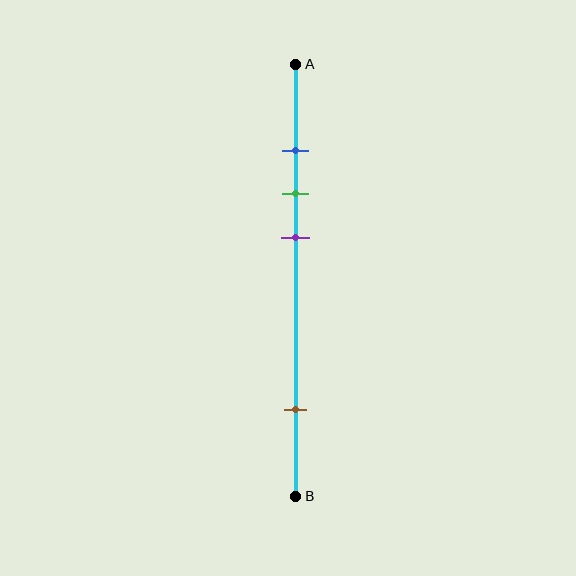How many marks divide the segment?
There are 4 marks dividing the segment.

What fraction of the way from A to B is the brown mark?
The brown mark is approximately 80% (0.8) of the way from A to B.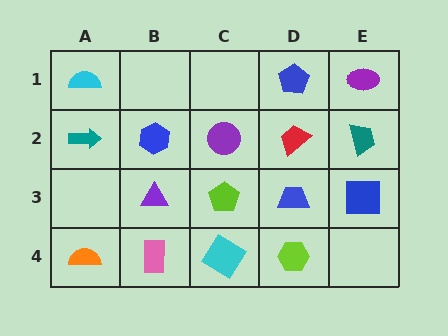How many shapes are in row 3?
4 shapes.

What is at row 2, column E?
A teal trapezoid.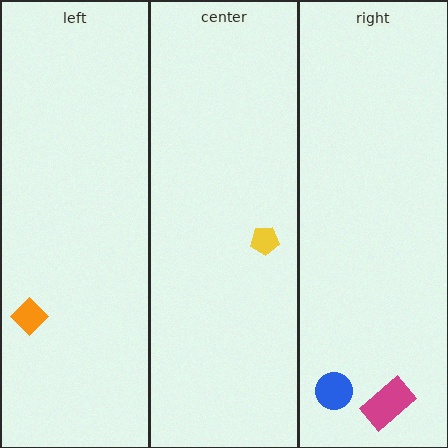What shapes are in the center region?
The yellow pentagon.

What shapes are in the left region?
The orange diamond.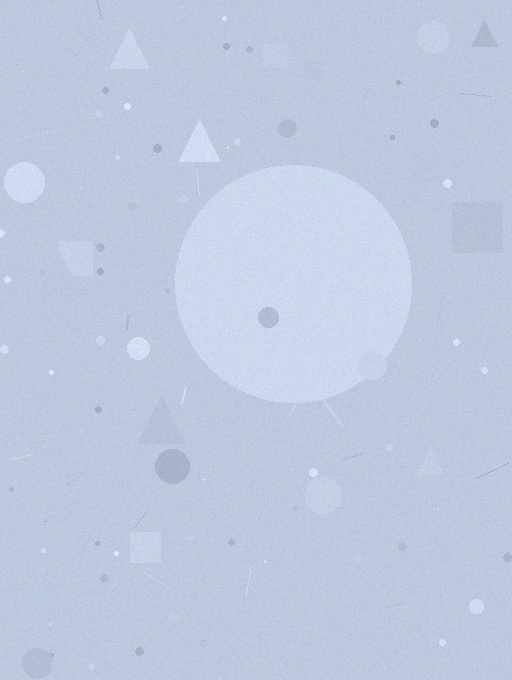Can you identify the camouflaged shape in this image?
The camouflaged shape is a circle.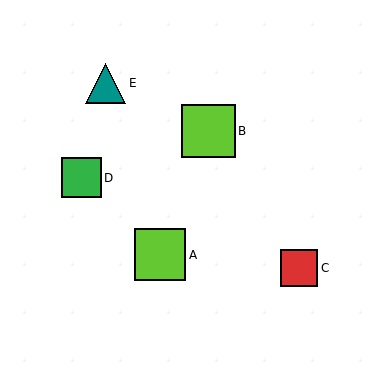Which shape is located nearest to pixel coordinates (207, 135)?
The lime square (labeled B) at (208, 131) is nearest to that location.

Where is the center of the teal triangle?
The center of the teal triangle is at (106, 83).